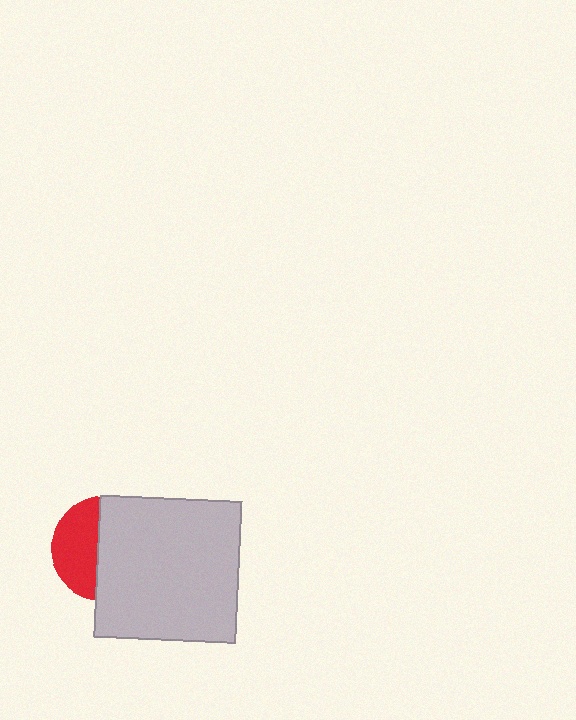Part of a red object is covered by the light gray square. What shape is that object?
It is a circle.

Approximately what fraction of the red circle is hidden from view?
Roughly 59% of the red circle is hidden behind the light gray square.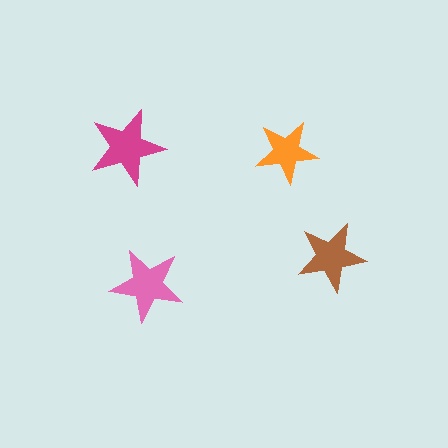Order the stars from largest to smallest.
the magenta one, the pink one, the brown one, the orange one.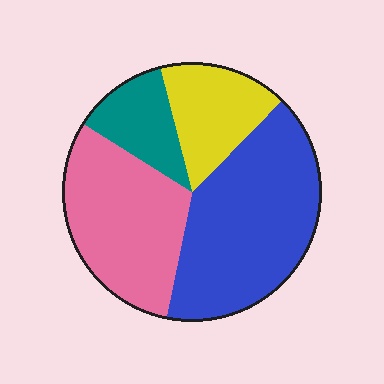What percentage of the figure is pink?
Pink takes up about one third (1/3) of the figure.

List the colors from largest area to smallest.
From largest to smallest: blue, pink, yellow, teal.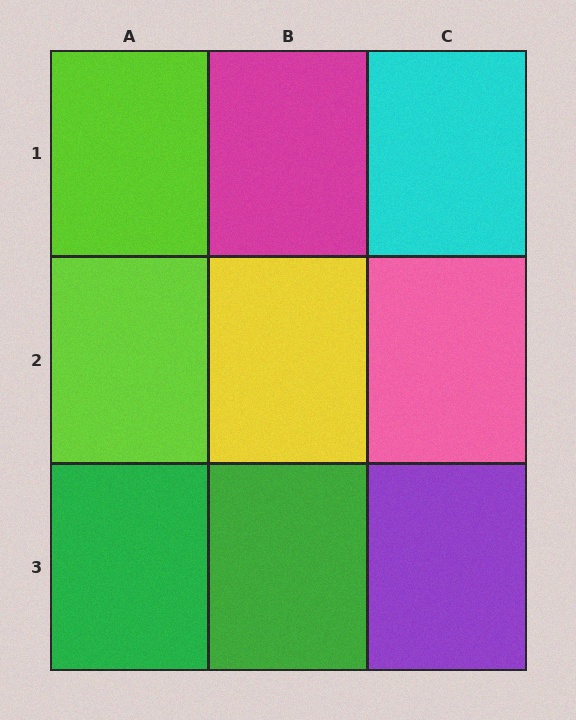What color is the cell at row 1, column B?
Magenta.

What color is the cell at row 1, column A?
Lime.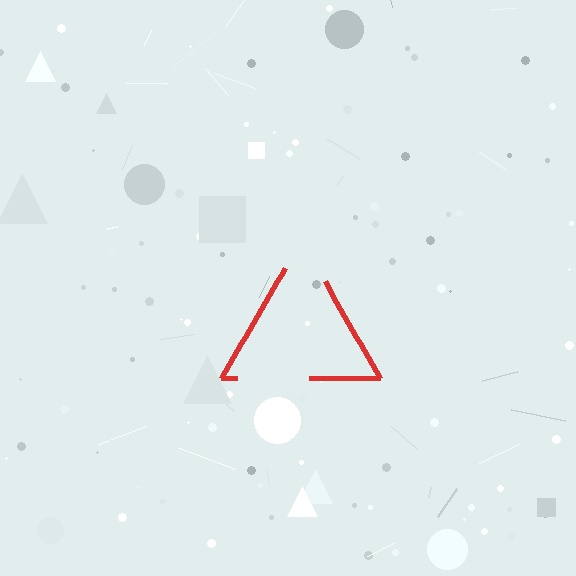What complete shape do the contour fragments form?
The contour fragments form a triangle.